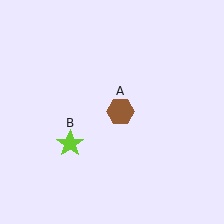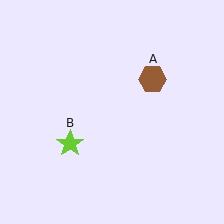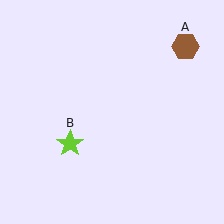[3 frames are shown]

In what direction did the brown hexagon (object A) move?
The brown hexagon (object A) moved up and to the right.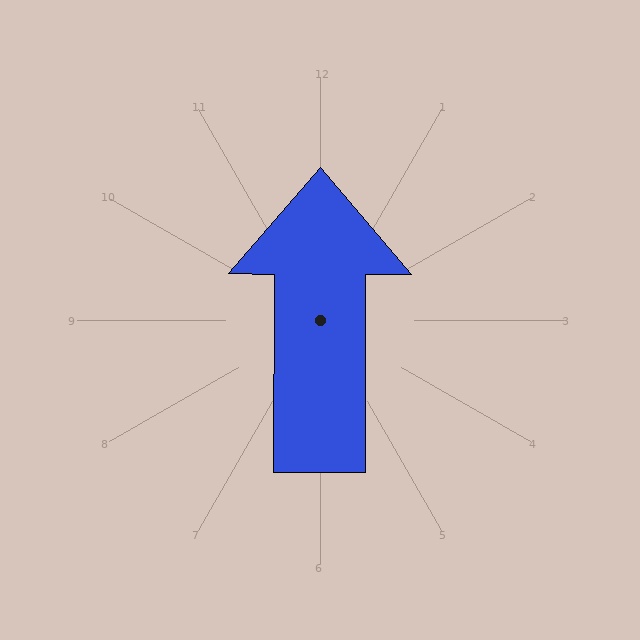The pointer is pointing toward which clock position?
Roughly 12 o'clock.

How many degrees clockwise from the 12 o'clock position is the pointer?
Approximately 0 degrees.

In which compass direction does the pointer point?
North.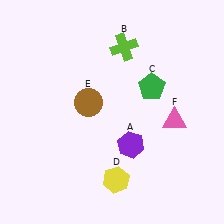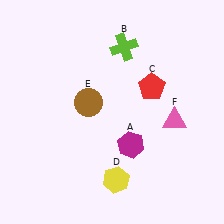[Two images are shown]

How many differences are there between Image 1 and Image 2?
There are 2 differences between the two images.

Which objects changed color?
A changed from purple to magenta. C changed from green to red.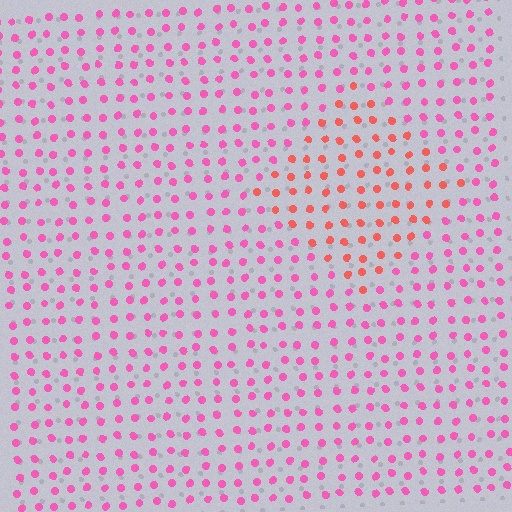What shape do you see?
I see a diamond.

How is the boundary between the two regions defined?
The boundary is defined purely by a slight shift in hue (about 38 degrees). Spacing, size, and orientation are identical on both sides.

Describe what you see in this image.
The image is filled with small pink elements in a uniform arrangement. A diamond-shaped region is visible where the elements are tinted to a slightly different hue, forming a subtle color boundary.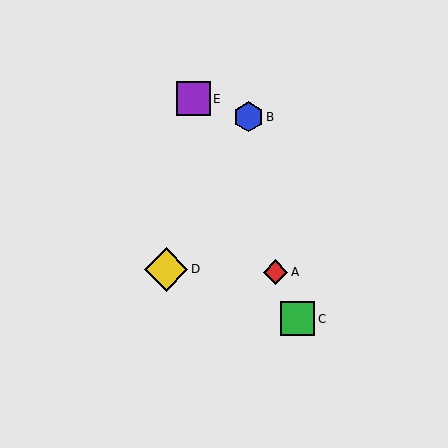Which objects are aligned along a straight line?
Objects A, C, E are aligned along a straight line.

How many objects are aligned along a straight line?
3 objects (A, C, E) are aligned along a straight line.